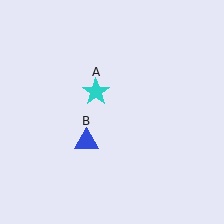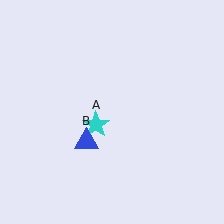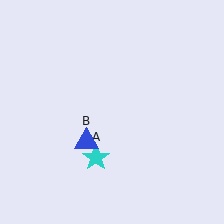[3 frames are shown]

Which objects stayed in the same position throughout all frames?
Blue triangle (object B) remained stationary.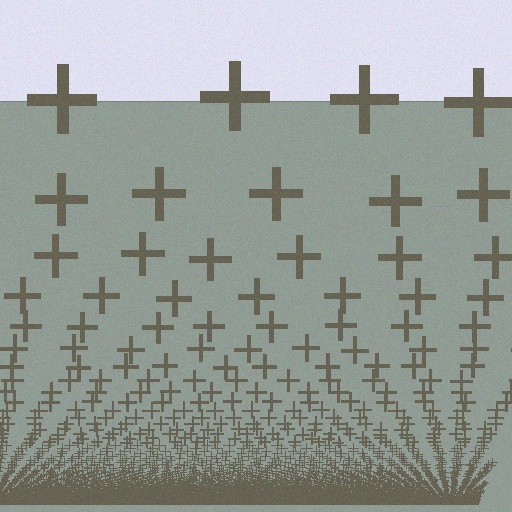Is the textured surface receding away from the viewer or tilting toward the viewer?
The surface appears to tilt toward the viewer. Texture elements get larger and sparser toward the top.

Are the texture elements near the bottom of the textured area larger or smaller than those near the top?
Smaller. The gradient is inverted — elements near the bottom are smaller and denser.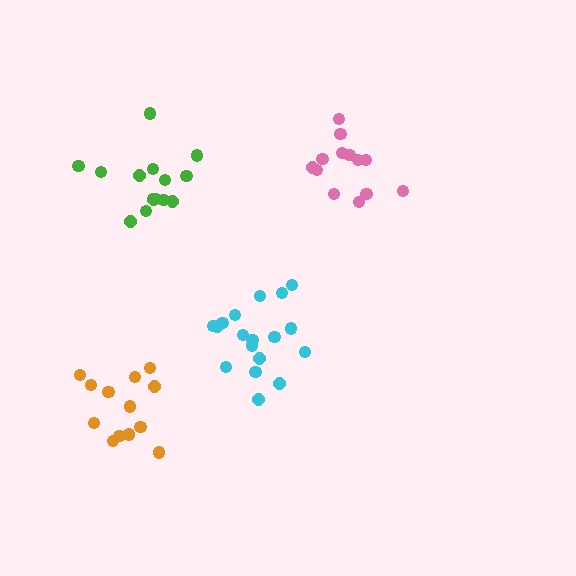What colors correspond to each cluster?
The clusters are colored: orange, pink, green, cyan.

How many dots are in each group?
Group 1: 13 dots, Group 2: 13 dots, Group 3: 15 dots, Group 4: 18 dots (59 total).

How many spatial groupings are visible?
There are 4 spatial groupings.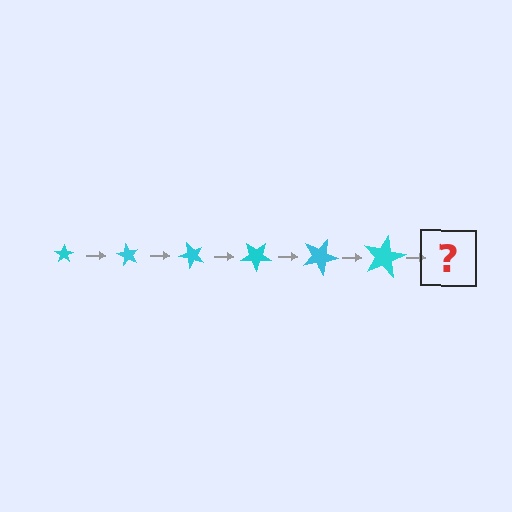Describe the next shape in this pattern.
It should be a star, larger than the previous one and rotated 360 degrees from the start.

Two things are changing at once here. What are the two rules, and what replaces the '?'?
The two rules are that the star grows larger each step and it rotates 60 degrees each step. The '?' should be a star, larger than the previous one and rotated 360 degrees from the start.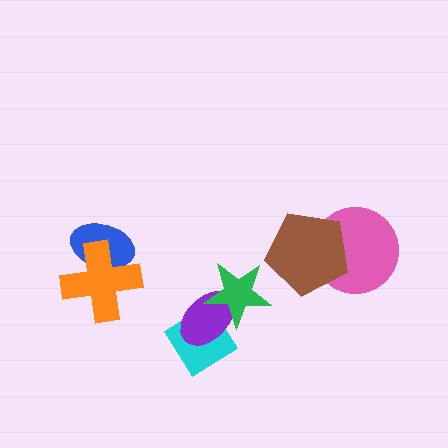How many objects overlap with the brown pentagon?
1 object overlaps with the brown pentagon.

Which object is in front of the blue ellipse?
The orange cross is in front of the blue ellipse.